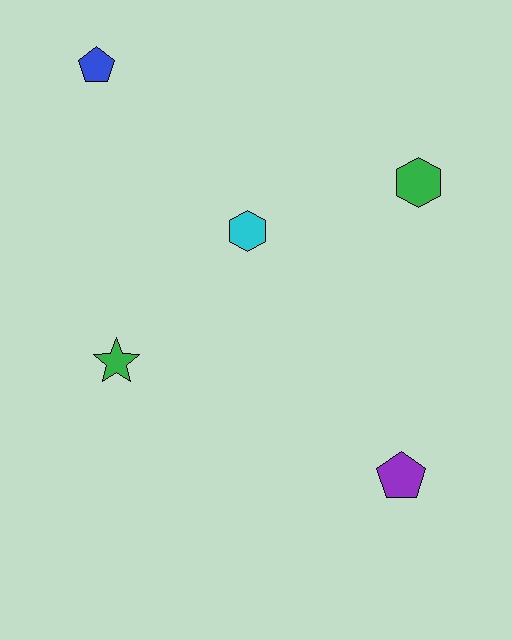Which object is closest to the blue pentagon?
The cyan hexagon is closest to the blue pentagon.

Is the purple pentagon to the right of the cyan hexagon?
Yes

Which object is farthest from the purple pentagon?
The blue pentagon is farthest from the purple pentagon.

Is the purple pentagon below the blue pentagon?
Yes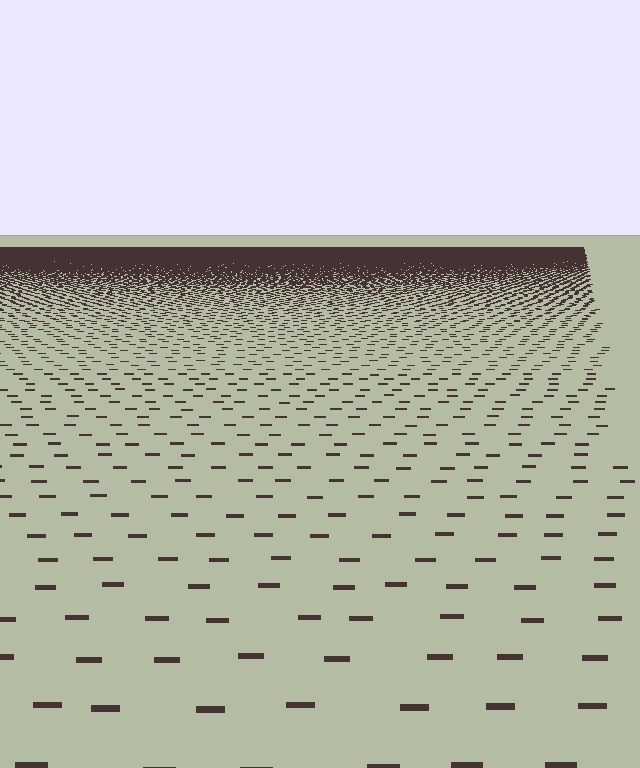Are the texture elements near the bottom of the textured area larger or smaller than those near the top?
Larger. Near the bottom, elements are closer to the viewer and appear at a bigger on-screen size.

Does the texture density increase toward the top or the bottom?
Density increases toward the top.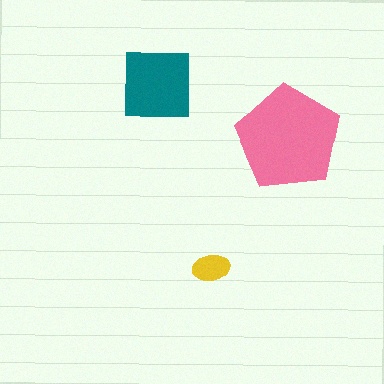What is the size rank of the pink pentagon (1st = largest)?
1st.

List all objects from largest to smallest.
The pink pentagon, the teal square, the yellow ellipse.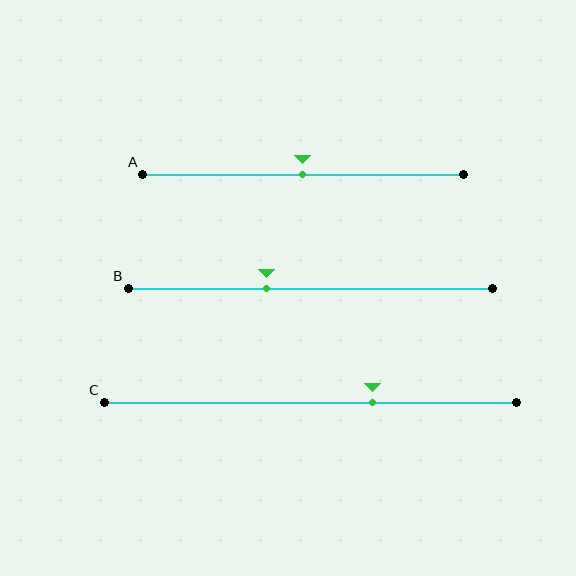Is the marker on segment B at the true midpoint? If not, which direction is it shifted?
No, the marker on segment B is shifted to the left by about 12% of the segment length.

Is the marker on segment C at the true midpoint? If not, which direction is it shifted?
No, the marker on segment C is shifted to the right by about 15% of the segment length.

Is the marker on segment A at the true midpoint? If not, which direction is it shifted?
Yes, the marker on segment A is at the true midpoint.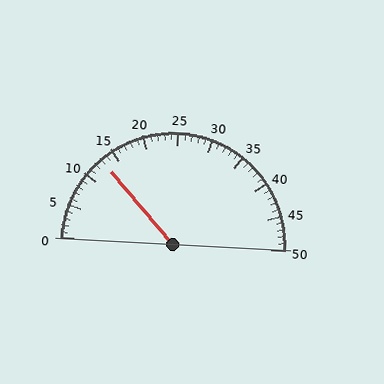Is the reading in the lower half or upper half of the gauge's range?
The reading is in the lower half of the range (0 to 50).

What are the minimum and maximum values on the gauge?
The gauge ranges from 0 to 50.